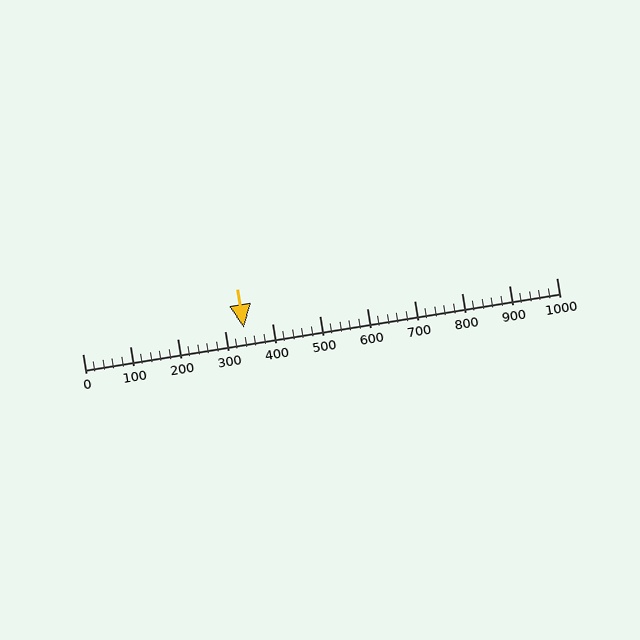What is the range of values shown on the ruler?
The ruler shows values from 0 to 1000.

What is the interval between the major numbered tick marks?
The major tick marks are spaced 100 units apart.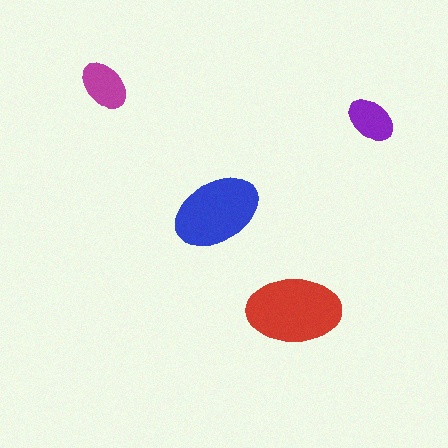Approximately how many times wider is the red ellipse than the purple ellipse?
About 2 times wider.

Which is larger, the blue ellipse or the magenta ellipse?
The blue one.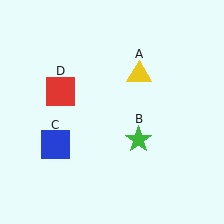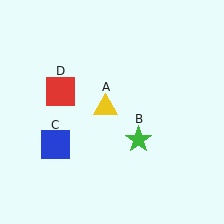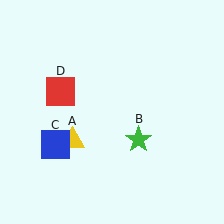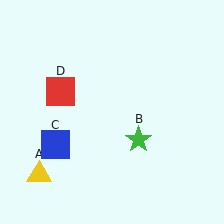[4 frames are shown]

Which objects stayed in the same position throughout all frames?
Green star (object B) and blue square (object C) and red square (object D) remained stationary.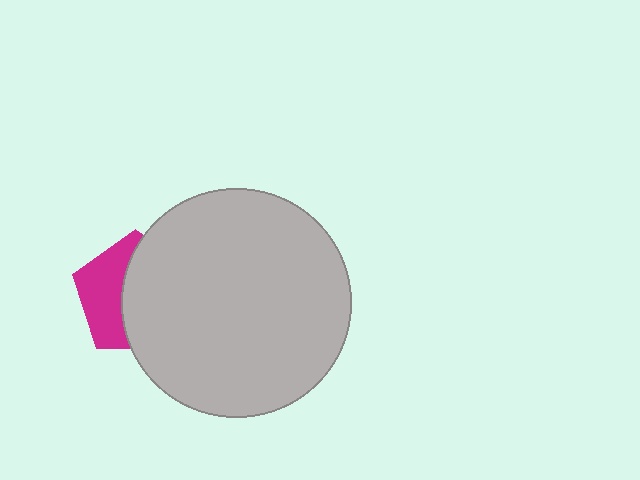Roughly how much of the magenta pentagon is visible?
A small part of it is visible (roughly 41%).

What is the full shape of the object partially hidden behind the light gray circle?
The partially hidden object is a magenta pentagon.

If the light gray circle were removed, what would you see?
You would see the complete magenta pentagon.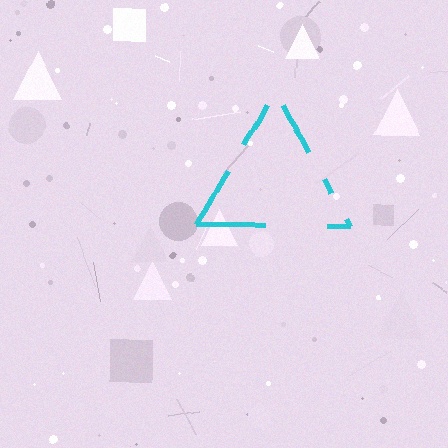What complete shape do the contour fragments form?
The contour fragments form a triangle.